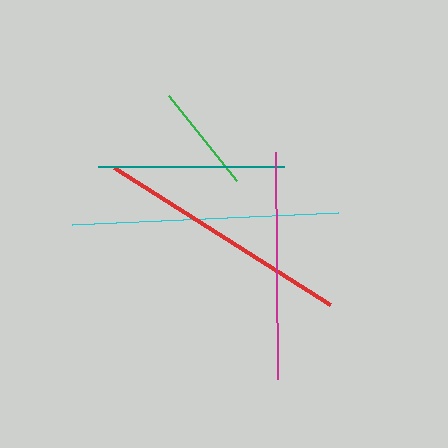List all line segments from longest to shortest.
From longest to shortest: cyan, red, magenta, teal, green.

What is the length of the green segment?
The green segment is approximately 109 pixels long.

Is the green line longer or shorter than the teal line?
The teal line is longer than the green line.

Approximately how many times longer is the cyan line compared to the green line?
The cyan line is approximately 2.4 times the length of the green line.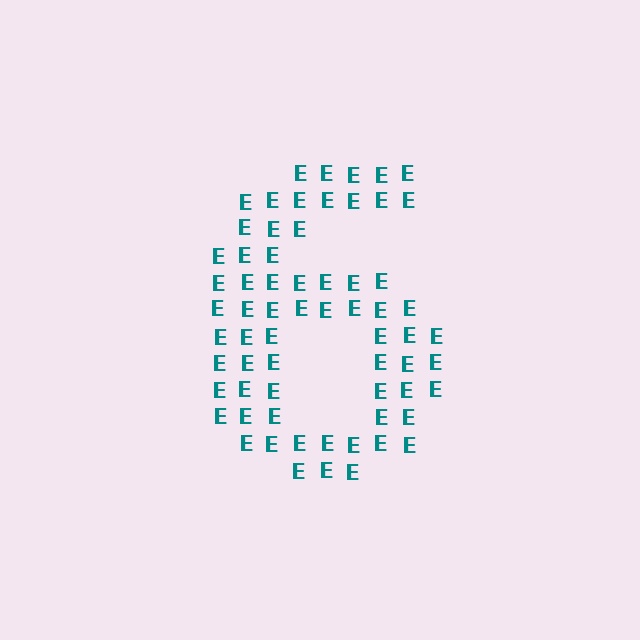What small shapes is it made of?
It is made of small letter E's.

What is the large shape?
The large shape is the digit 6.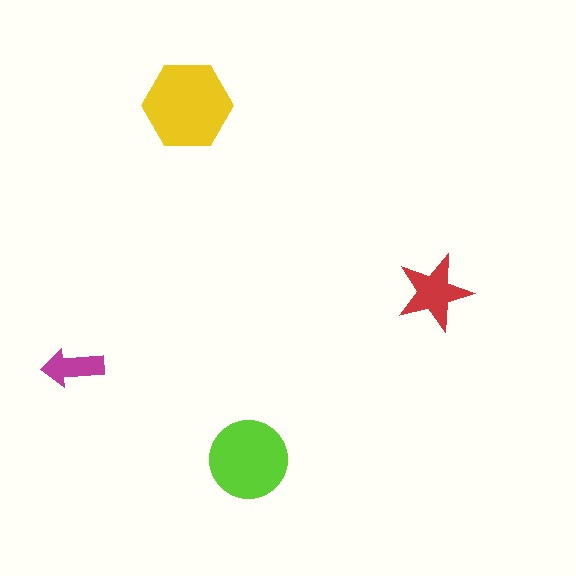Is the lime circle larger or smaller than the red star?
Larger.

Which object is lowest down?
The lime circle is bottommost.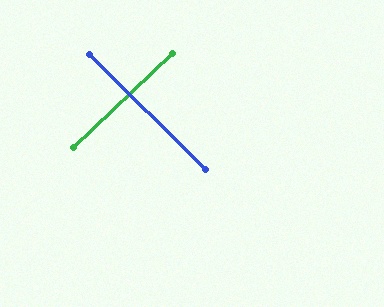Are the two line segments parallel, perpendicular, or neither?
Perpendicular — they meet at approximately 88°.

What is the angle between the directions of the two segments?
Approximately 88 degrees.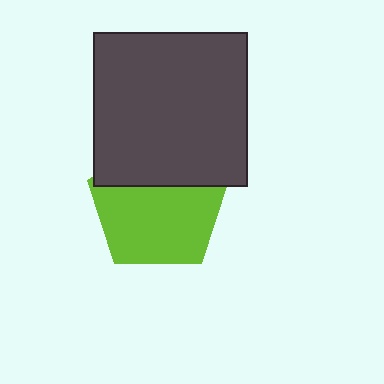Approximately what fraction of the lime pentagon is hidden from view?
Roughly 35% of the lime pentagon is hidden behind the dark gray square.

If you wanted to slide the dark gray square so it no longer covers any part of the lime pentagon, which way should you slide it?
Slide it up — that is the most direct way to separate the two shapes.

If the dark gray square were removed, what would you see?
You would see the complete lime pentagon.